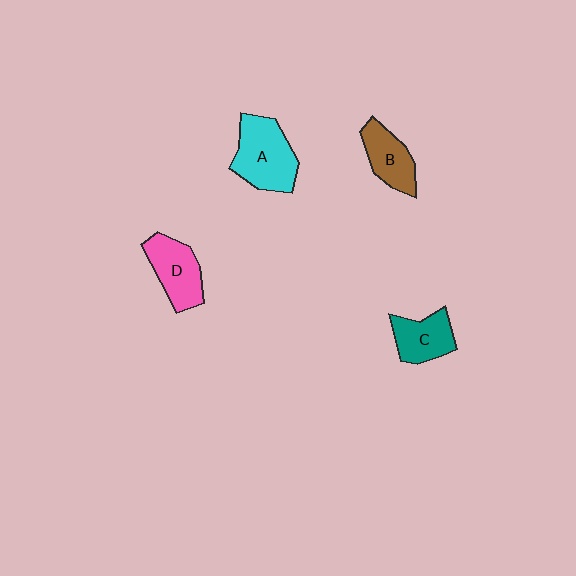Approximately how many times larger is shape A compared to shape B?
Approximately 1.5 times.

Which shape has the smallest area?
Shape C (teal).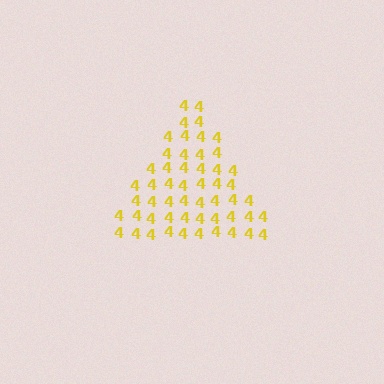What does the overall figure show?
The overall figure shows a triangle.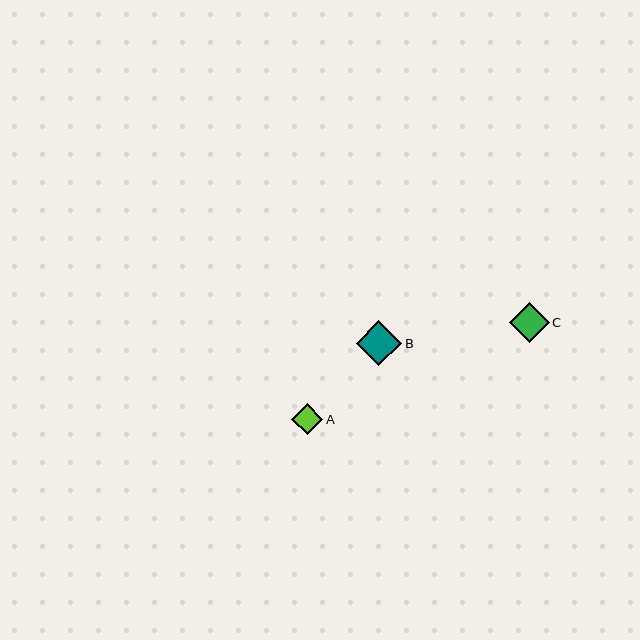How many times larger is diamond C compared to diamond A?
Diamond C is approximately 1.3 times the size of diamond A.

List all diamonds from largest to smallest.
From largest to smallest: B, C, A.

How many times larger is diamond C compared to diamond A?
Diamond C is approximately 1.3 times the size of diamond A.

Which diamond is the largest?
Diamond B is the largest with a size of approximately 45 pixels.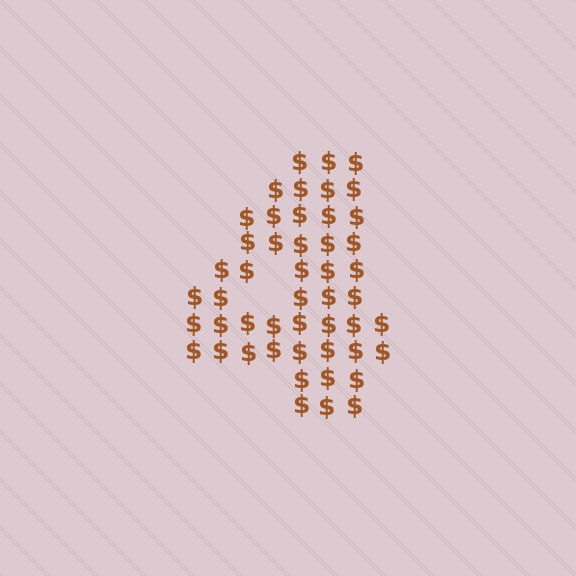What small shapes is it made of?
It is made of small dollar signs.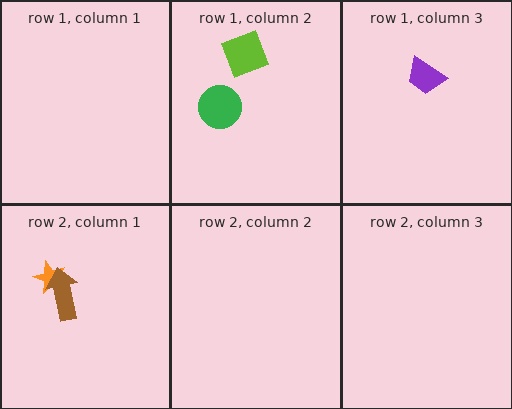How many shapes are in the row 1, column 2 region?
2.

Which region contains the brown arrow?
The row 2, column 1 region.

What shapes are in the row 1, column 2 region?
The green circle, the lime diamond.